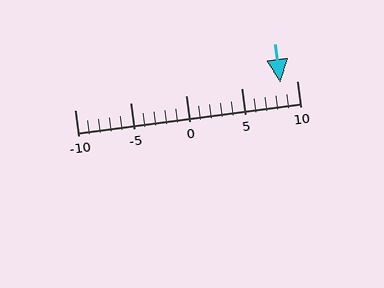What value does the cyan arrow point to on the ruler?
The cyan arrow points to approximately 8.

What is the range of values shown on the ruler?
The ruler shows values from -10 to 10.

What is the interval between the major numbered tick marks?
The major tick marks are spaced 5 units apart.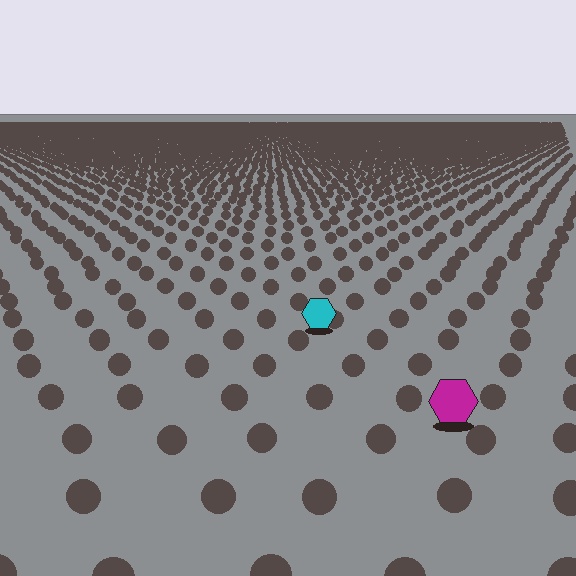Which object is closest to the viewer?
The magenta hexagon is closest. The texture marks near it are larger and more spread out.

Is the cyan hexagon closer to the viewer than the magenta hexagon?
No. The magenta hexagon is closer — you can tell from the texture gradient: the ground texture is coarser near it.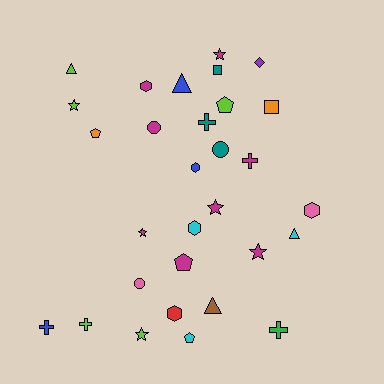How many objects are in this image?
There are 30 objects.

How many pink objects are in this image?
There are 2 pink objects.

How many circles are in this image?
There are 3 circles.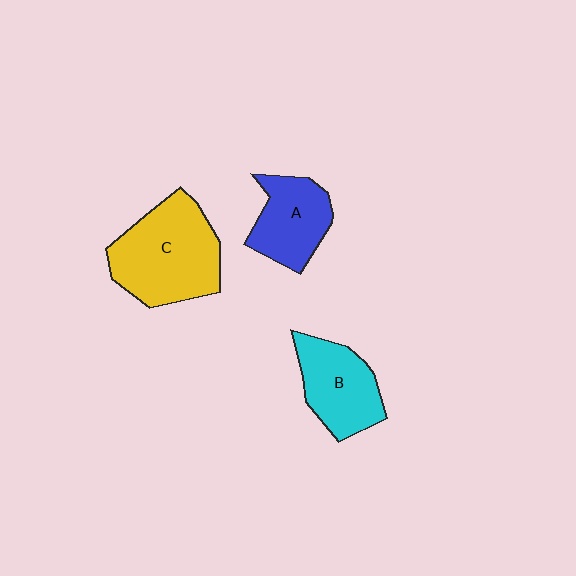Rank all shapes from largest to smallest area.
From largest to smallest: C (yellow), B (cyan), A (blue).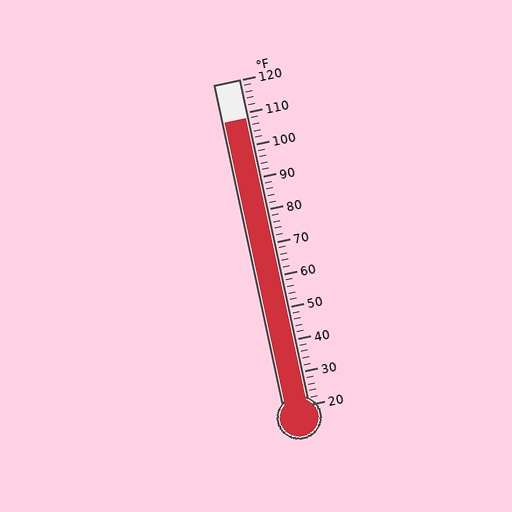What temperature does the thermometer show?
The thermometer shows approximately 108°F.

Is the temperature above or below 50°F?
The temperature is above 50°F.